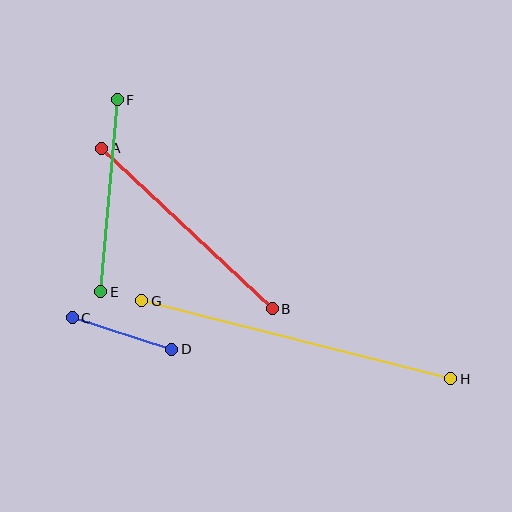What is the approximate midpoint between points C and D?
The midpoint is at approximately (122, 334) pixels.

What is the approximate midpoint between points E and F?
The midpoint is at approximately (109, 196) pixels.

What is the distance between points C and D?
The distance is approximately 104 pixels.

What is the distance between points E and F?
The distance is approximately 193 pixels.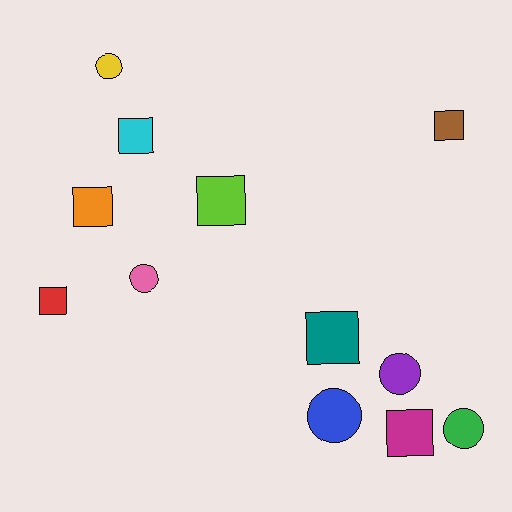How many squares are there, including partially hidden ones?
There are 7 squares.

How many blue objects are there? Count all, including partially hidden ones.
There is 1 blue object.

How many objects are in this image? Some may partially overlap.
There are 12 objects.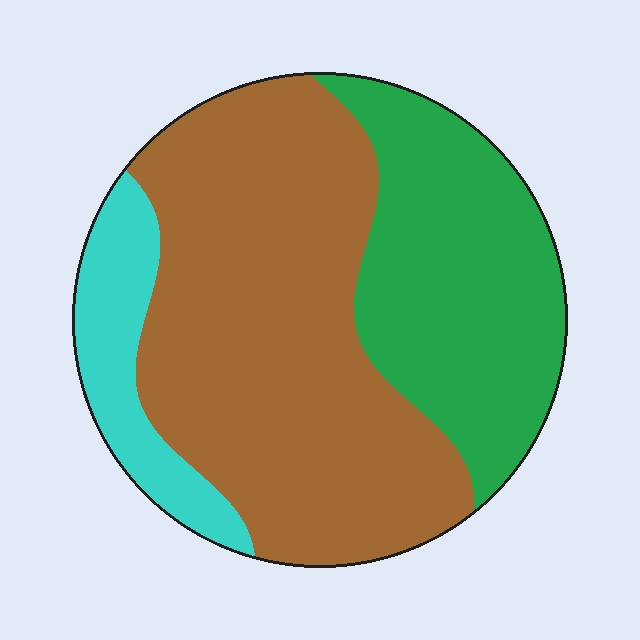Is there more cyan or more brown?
Brown.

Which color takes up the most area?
Brown, at roughly 55%.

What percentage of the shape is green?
Green covers roughly 30% of the shape.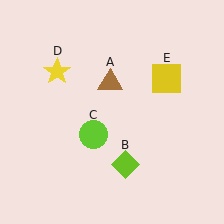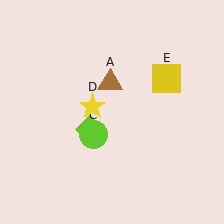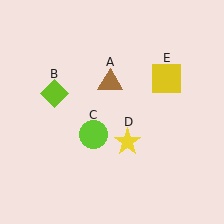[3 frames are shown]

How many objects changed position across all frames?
2 objects changed position: lime diamond (object B), yellow star (object D).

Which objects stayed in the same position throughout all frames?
Brown triangle (object A) and lime circle (object C) and yellow square (object E) remained stationary.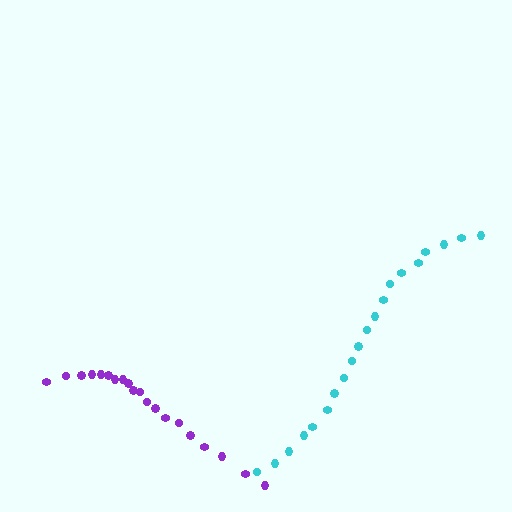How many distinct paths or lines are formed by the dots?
There are 2 distinct paths.